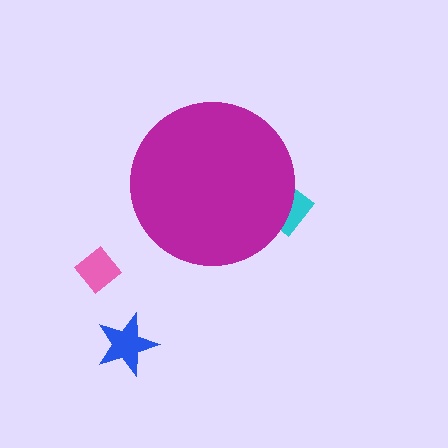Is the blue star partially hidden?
No, the blue star is fully visible.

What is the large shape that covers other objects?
A magenta circle.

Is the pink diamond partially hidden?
No, the pink diamond is fully visible.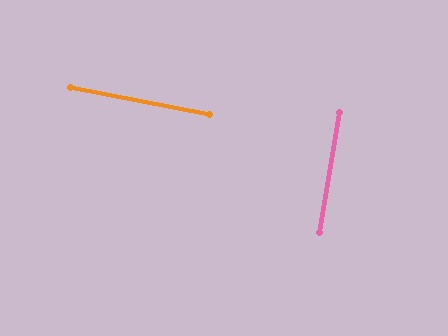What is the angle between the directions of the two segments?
Approximately 88 degrees.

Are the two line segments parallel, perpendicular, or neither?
Perpendicular — they meet at approximately 88°.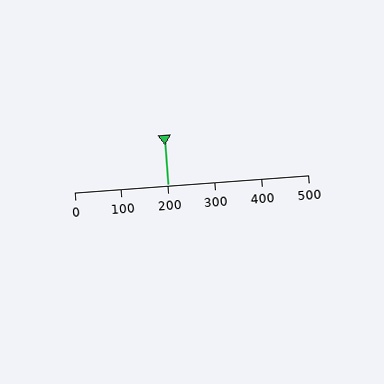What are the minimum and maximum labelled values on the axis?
The axis runs from 0 to 500.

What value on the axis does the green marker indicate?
The marker indicates approximately 200.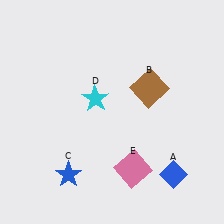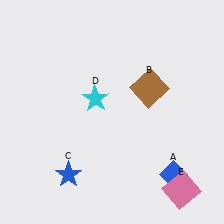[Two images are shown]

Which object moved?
The pink square (E) moved right.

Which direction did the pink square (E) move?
The pink square (E) moved right.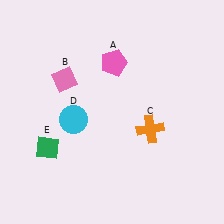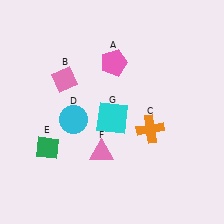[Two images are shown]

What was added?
A pink triangle (F), a cyan square (G) were added in Image 2.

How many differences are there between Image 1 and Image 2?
There are 2 differences between the two images.